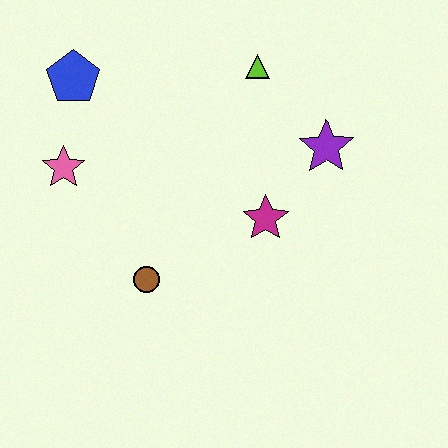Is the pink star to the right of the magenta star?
No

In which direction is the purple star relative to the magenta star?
The purple star is above the magenta star.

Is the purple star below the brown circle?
No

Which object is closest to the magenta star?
The purple star is closest to the magenta star.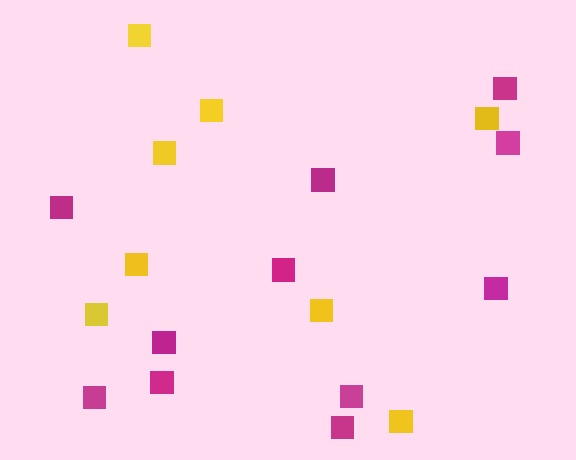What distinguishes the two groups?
There are 2 groups: one group of yellow squares (8) and one group of magenta squares (11).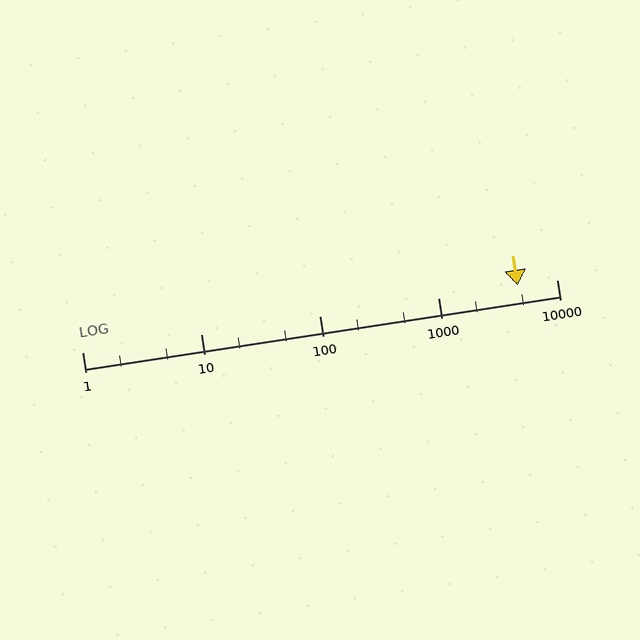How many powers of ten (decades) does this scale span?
The scale spans 4 decades, from 1 to 10000.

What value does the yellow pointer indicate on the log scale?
The pointer indicates approximately 4700.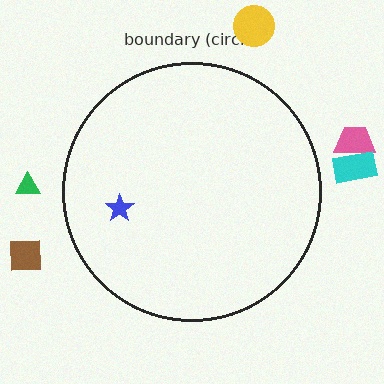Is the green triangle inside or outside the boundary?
Outside.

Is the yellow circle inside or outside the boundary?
Outside.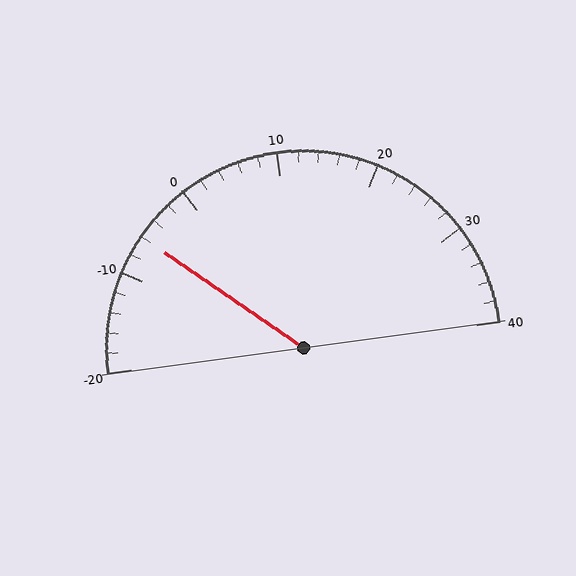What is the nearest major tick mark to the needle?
The nearest major tick mark is -10.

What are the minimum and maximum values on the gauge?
The gauge ranges from -20 to 40.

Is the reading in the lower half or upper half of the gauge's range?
The reading is in the lower half of the range (-20 to 40).